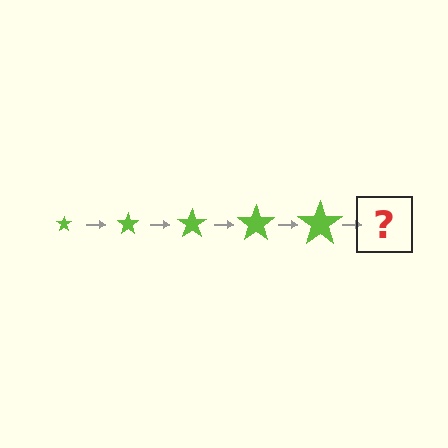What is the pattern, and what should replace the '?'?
The pattern is that the star gets progressively larger each step. The '?' should be a lime star, larger than the previous one.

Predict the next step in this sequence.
The next step is a lime star, larger than the previous one.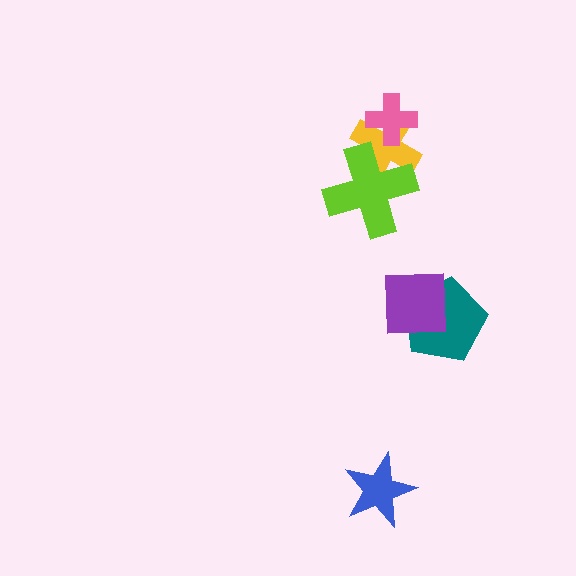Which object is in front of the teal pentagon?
The purple square is in front of the teal pentagon.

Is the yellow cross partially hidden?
Yes, it is partially covered by another shape.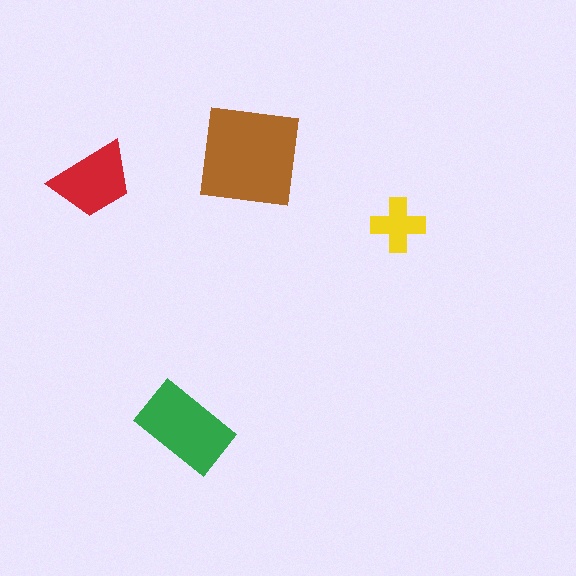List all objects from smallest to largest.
The yellow cross, the red trapezoid, the green rectangle, the brown square.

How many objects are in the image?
There are 4 objects in the image.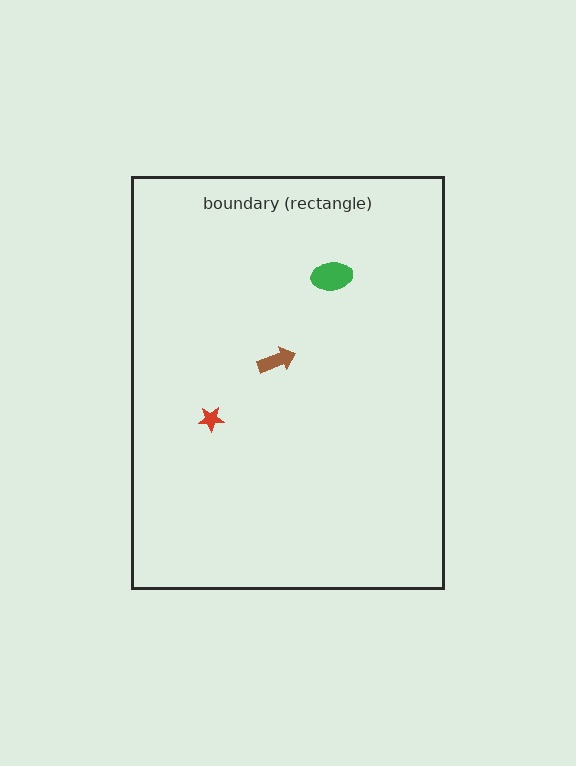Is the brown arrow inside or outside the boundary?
Inside.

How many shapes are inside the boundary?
3 inside, 0 outside.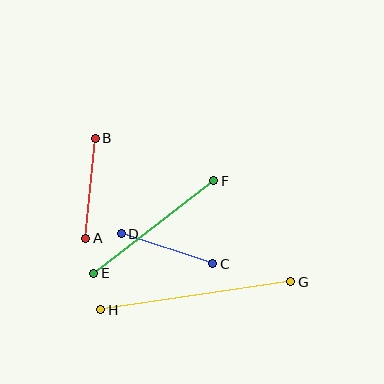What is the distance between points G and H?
The distance is approximately 192 pixels.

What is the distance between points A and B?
The distance is approximately 100 pixels.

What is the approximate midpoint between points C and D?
The midpoint is at approximately (167, 249) pixels.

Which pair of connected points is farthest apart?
Points G and H are farthest apart.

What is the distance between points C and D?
The distance is approximately 96 pixels.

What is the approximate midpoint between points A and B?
The midpoint is at approximately (91, 188) pixels.